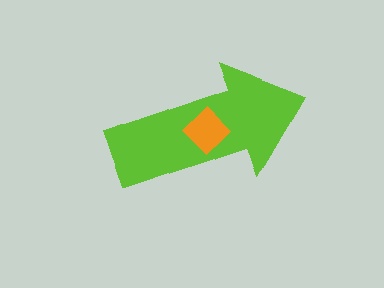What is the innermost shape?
The orange diamond.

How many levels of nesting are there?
2.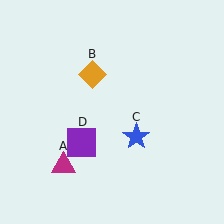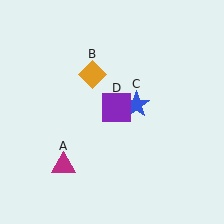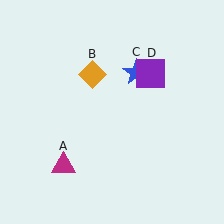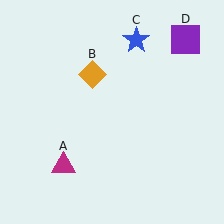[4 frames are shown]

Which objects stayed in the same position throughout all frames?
Magenta triangle (object A) and orange diamond (object B) remained stationary.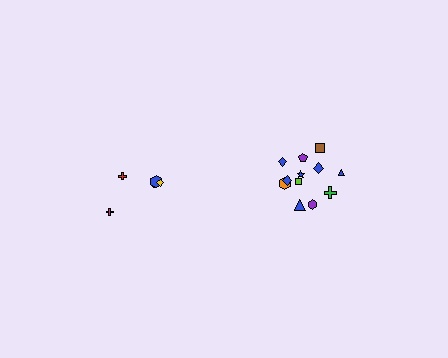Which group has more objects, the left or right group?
The right group.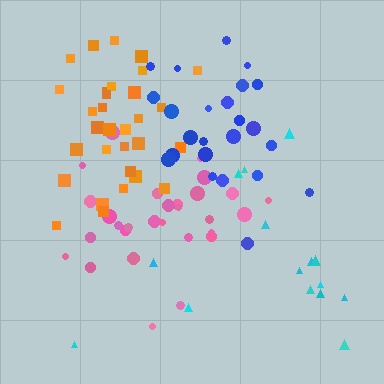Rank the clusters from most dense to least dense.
orange, blue, pink, cyan.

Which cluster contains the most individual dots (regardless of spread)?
Orange (31).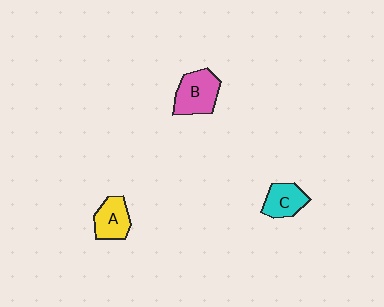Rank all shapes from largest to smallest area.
From largest to smallest: B (pink), A (yellow), C (cyan).